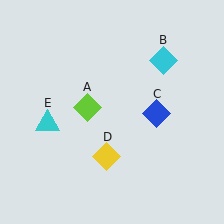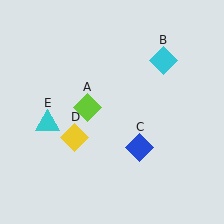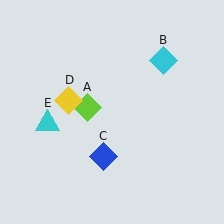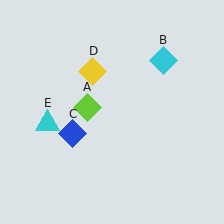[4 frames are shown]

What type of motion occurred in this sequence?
The blue diamond (object C), yellow diamond (object D) rotated clockwise around the center of the scene.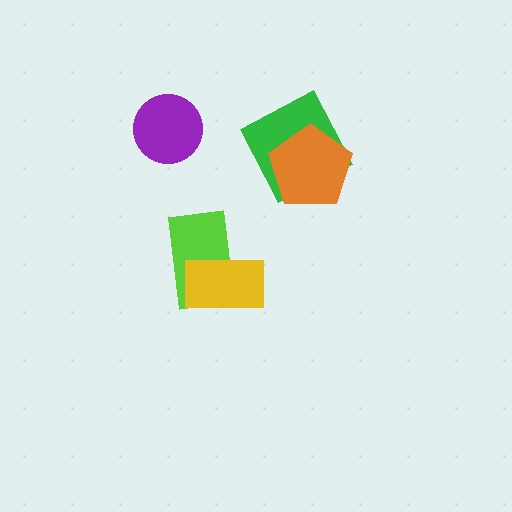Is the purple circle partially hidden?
No, no other shape covers it.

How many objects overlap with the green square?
1 object overlaps with the green square.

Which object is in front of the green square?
The orange pentagon is in front of the green square.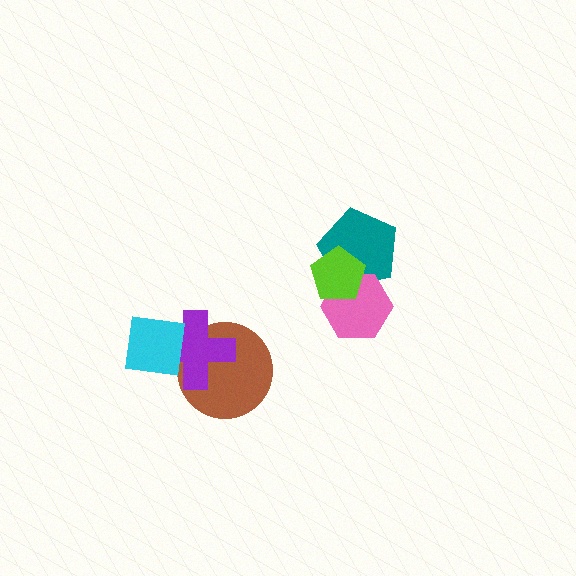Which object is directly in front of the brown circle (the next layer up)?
The purple cross is directly in front of the brown circle.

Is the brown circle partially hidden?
Yes, it is partially covered by another shape.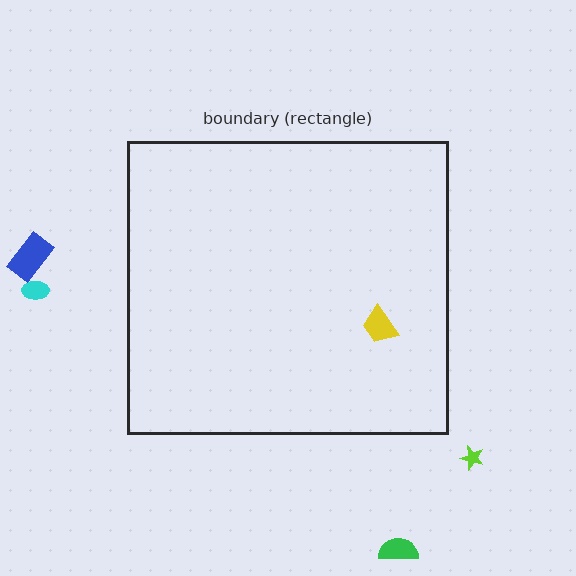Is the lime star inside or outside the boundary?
Outside.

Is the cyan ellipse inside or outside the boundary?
Outside.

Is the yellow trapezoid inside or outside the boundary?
Inside.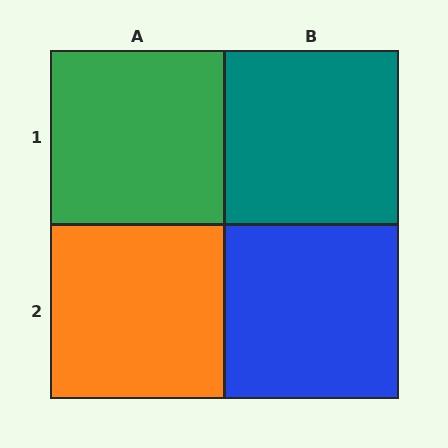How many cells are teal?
1 cell is teal.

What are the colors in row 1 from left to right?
Green, teal.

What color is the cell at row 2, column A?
Orange.